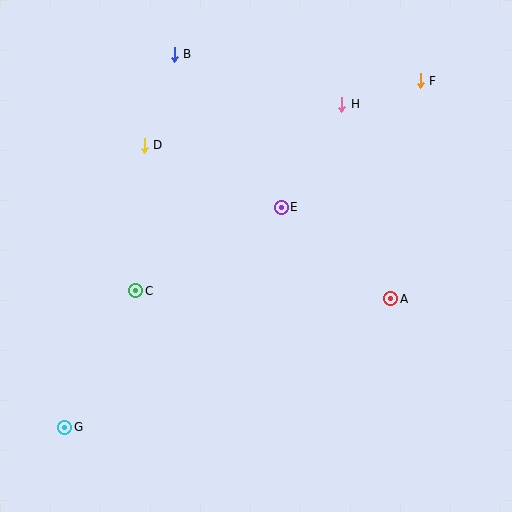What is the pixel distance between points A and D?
The distance between A and D is 290 pixels.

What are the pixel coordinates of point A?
Point A is at (391, 299).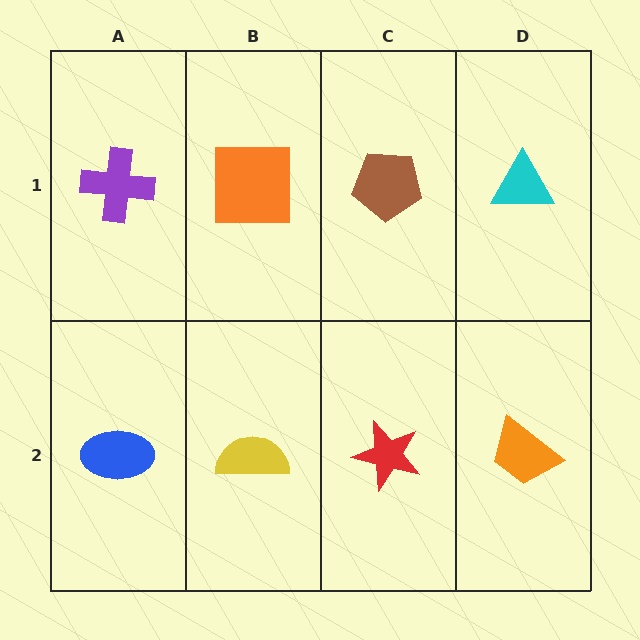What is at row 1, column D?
A cyan triangle.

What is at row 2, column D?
An orange trapezoid.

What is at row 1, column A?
A purple cross.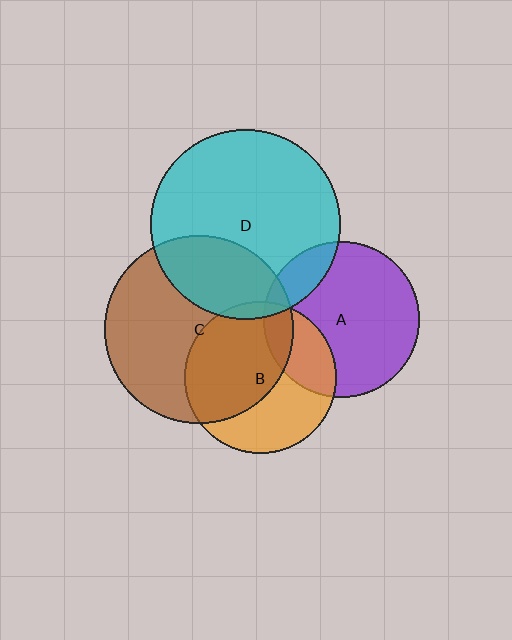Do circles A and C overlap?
Yes.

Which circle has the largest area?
Circle D (cyan).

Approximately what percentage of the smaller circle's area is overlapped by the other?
Approximately 10%.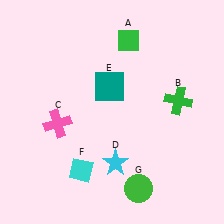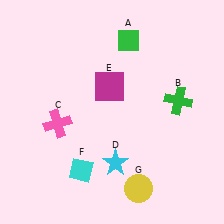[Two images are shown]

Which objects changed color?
E changed from teal to magenta. G changed from green to yellow.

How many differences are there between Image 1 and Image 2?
There are 2 differences between the two images.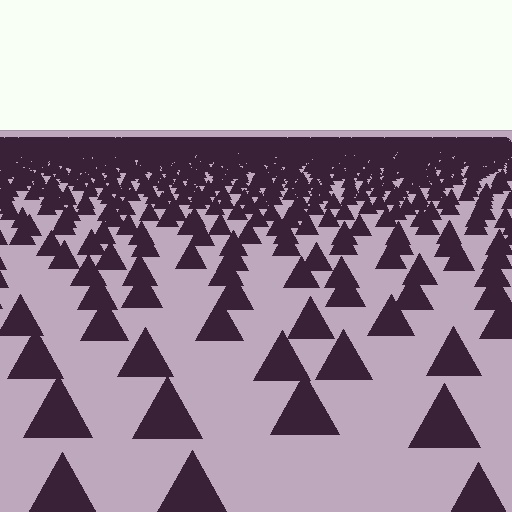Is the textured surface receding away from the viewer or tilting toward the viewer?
The surface is receding away from the viewer. Texture elements get smaller and denser toward the top.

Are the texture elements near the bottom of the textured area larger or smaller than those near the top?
Larger. Near the bottom, elements are closer to the viewer and appear at a bigger on-screen size.